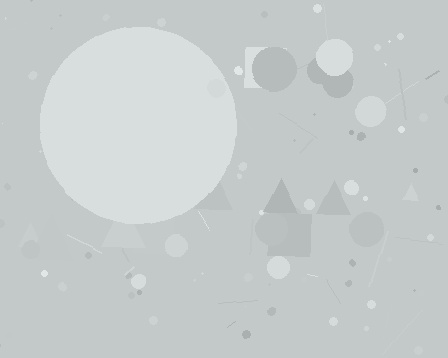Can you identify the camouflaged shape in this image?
The camouflaged shape is a circle.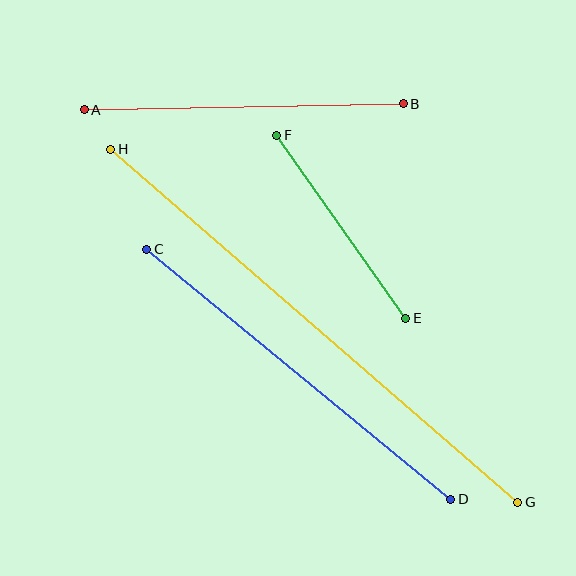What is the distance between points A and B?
The distance is approximately 319 pixels.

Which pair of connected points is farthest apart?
Points G and H are farthest apart.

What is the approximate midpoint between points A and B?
The midpoint is at approximately (244, 107) pixels.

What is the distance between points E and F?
The distance is approximately 224 pixels.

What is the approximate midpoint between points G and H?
The midpoint is at approximately (314, 326) pixels.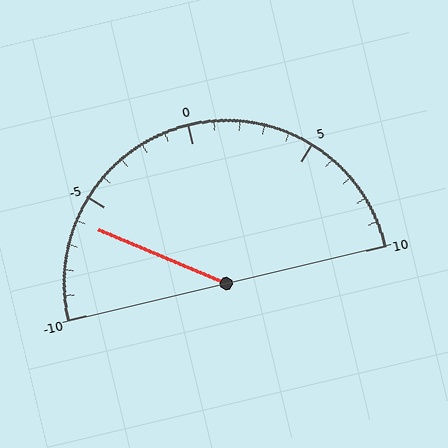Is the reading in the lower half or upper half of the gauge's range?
The reading is in the lower half of the range (-10 to 10).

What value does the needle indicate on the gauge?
The needle indicates approximately -6.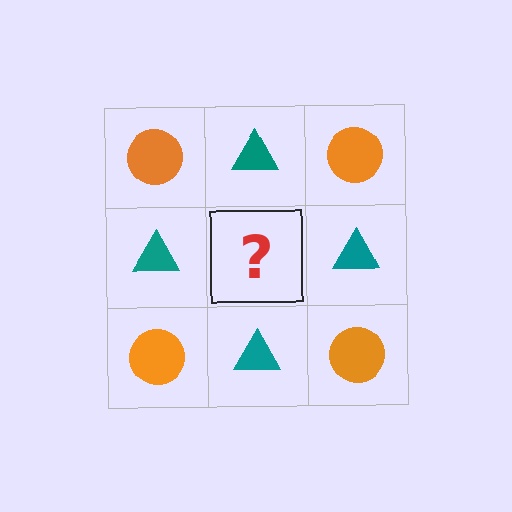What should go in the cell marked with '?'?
The missing cell should contain an orange circle.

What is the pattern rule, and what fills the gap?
The rule is that it alternates orange circle and teal triangle in a checkerboard pattern. The gap should be filled with an orange circle.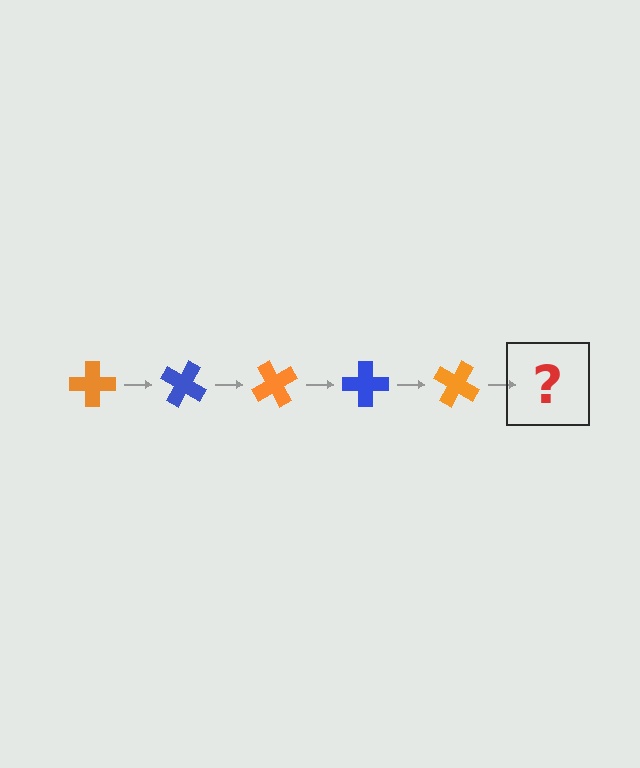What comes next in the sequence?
The next element should be a blue cross, rotated 150 degrees from the start.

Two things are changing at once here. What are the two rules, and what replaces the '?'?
The two rules are that it rotates 30 degrees each step and the color cycles through orange and blue. The '?' should be a blue cross, rotated 150 degrees from the start.